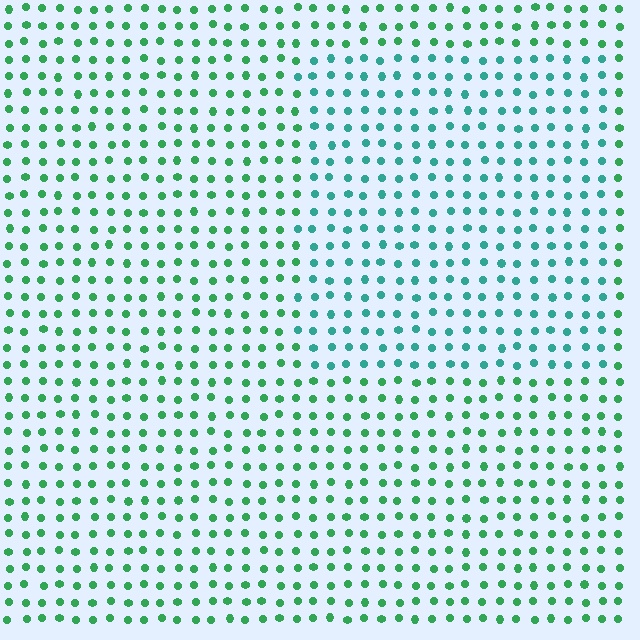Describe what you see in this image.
The image is filled with small green elements in a uniform arrangement. A rectangle-shaped region is visible where the elements are tinted to a slightly different hue, forming a subtle color boundary.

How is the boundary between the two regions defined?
The boundary is defined purely by a slight shift in hue (about 34 degrees). Spacing, size, and orientation are identical on both sides.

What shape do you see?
I see a rectangle.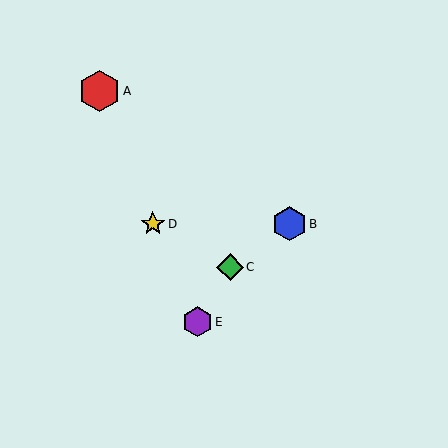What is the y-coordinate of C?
Object C is at y≈267.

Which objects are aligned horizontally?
Objects B, D are aligned horizontally.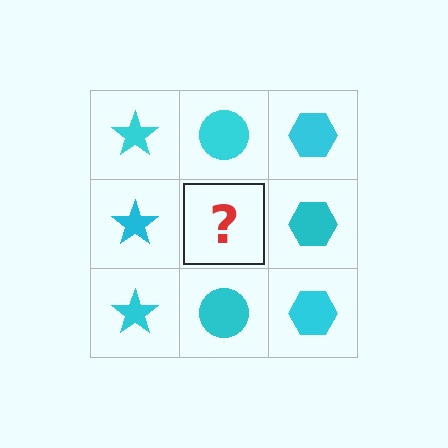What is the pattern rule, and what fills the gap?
The rule is that each column has a consistent shape. The gap should be filled with a cyan circle.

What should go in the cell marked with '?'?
The missing cell should contain a cyan circle.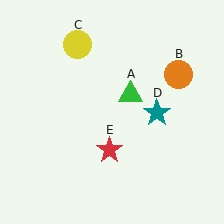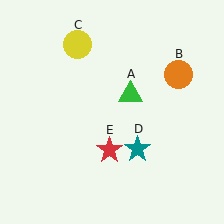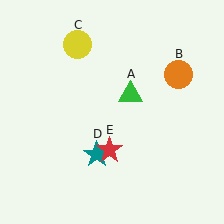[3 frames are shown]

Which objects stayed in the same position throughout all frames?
Green triangle (object A) and orange circle (object B) and yellow circle (object C) and red star (object E) remained stationary.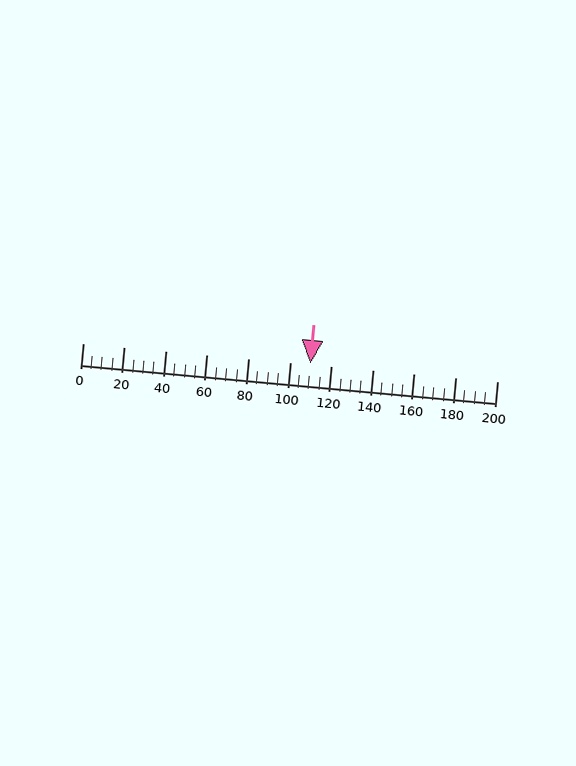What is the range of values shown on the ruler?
The ruler shows values from 0 to 200.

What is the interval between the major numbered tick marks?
The major tick marks are spaced 20 units apart.